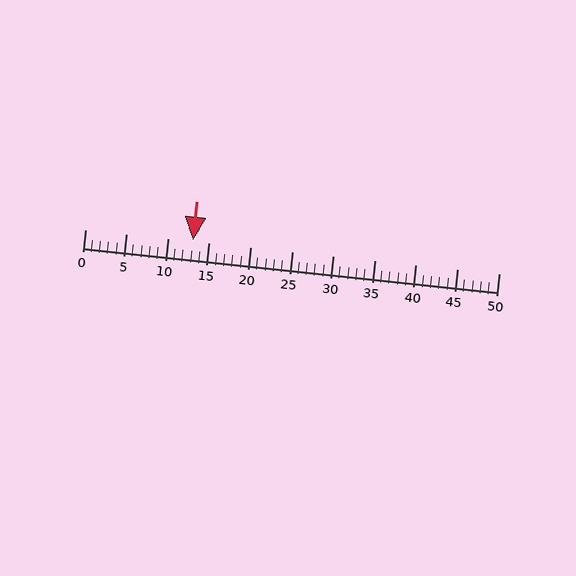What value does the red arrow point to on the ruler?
The red arrow points to approximately 13.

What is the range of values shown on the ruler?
The ruler shows values from 0 to 50.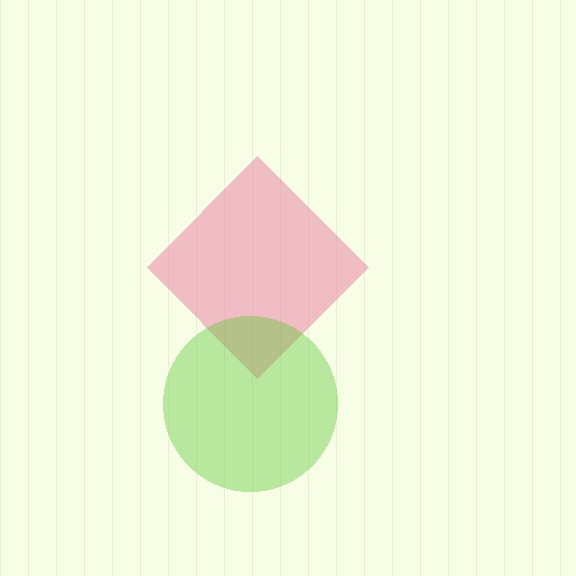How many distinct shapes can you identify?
There are 2 distinct shapes: a pink diamond, a lime circle.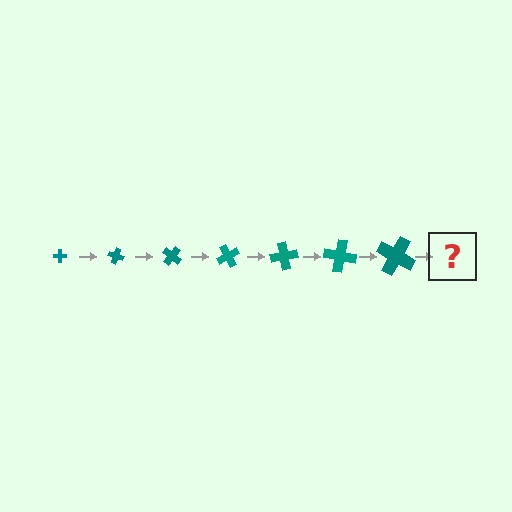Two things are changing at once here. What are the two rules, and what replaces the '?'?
The two rules are that the cross grows larger each step and it rotates 20 degrees each step. The '?' should be a cross, larger than the previous one and rotated 140 degrees from the start.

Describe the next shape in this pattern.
It should be a cross, larger than the previous one and rotated 140 degrees from the start.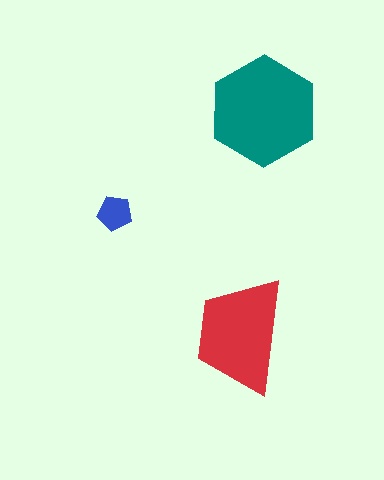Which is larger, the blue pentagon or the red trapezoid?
The red trapezoid.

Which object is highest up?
The teal hexagon is topmost.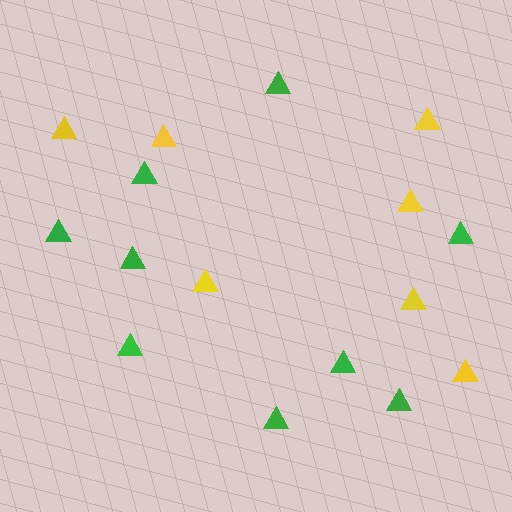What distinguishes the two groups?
There are 2 groups: one group of yellow triangles (7) and one group of green triangles (9).